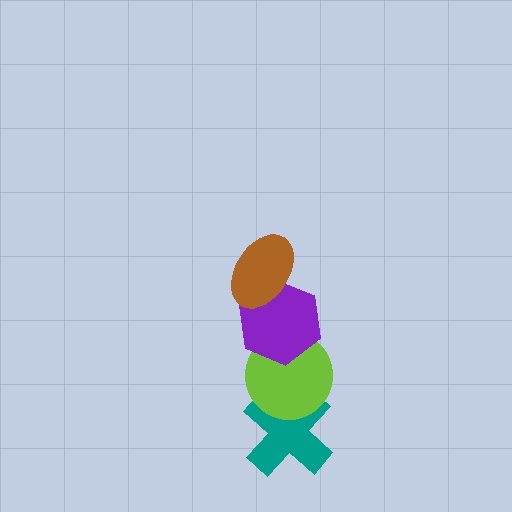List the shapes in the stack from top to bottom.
From top to bottom: the brown ellipse, the purple hexagon, the lime circle, the teal cross.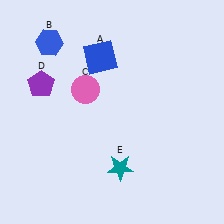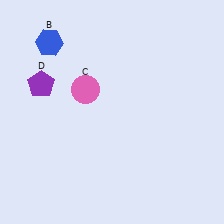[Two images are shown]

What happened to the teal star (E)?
The teal star (E) was removed in Image 2. It was in the bottom-right area of Image 1.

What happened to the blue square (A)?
The blue square (A) was removed in Image 2. It was in the top-left area of Image 1.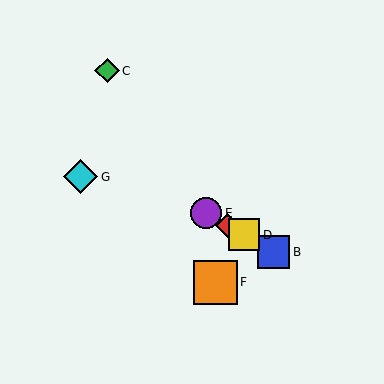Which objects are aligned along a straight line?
Objects A, B, D, E are aligned along a straight line.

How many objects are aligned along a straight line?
4 objects (A, B, D, E) are aligned along a straight line.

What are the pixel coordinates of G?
Object G is at (81, 177).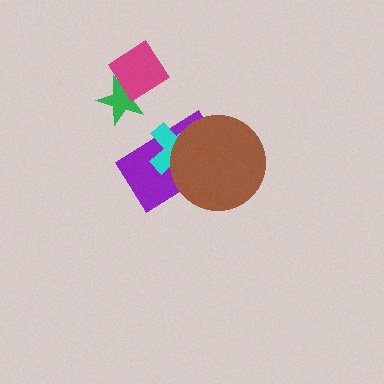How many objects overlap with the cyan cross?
2 objects overlap with the cyan cross.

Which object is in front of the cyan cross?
The brown circle is in front of the cyan cross.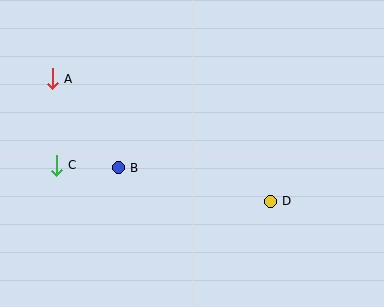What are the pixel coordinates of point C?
Point C is at (56, 165).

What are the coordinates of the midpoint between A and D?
The midpoint between A and D is at (161, 140).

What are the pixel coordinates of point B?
Point B is at (118, 168).